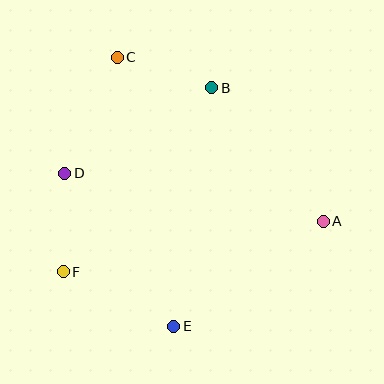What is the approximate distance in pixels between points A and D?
The distance between A and D is approximately 263 pixels.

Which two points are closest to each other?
Points D and F are closest to each other.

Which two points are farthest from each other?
Points C and E are farthest from each other.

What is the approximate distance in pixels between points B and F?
The distance between B and F is approximately 236 pixels.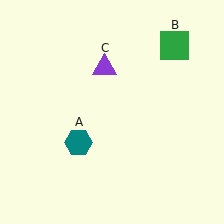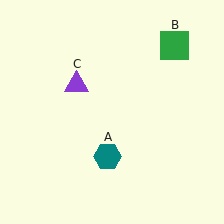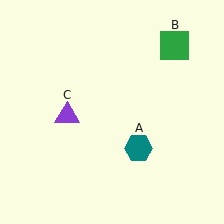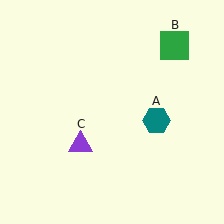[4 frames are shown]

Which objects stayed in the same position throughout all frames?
Green square (object B) remained stationary.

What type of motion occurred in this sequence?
The teal hexagon (object A), purple triangle (object C) rotated counterclockwise around the center of the scene.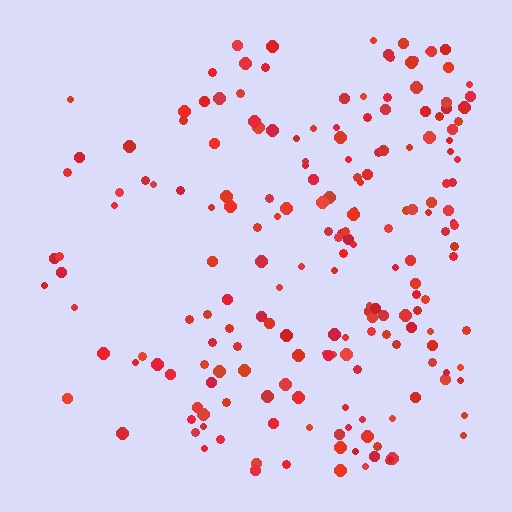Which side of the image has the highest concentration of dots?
The right.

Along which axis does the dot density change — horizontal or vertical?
Horizontal.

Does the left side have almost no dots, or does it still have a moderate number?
Still a moderate number, just noticeably fewer than the right.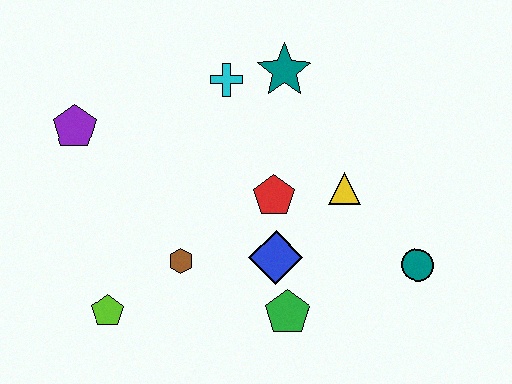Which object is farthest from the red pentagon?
The purple pentagon is farthest from the red pentagon.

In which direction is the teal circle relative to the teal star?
The teal circle is below the teal star.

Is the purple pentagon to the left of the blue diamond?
Yes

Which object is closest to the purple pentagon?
The cyan cross is closest to the purple pentagon.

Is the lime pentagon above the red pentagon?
No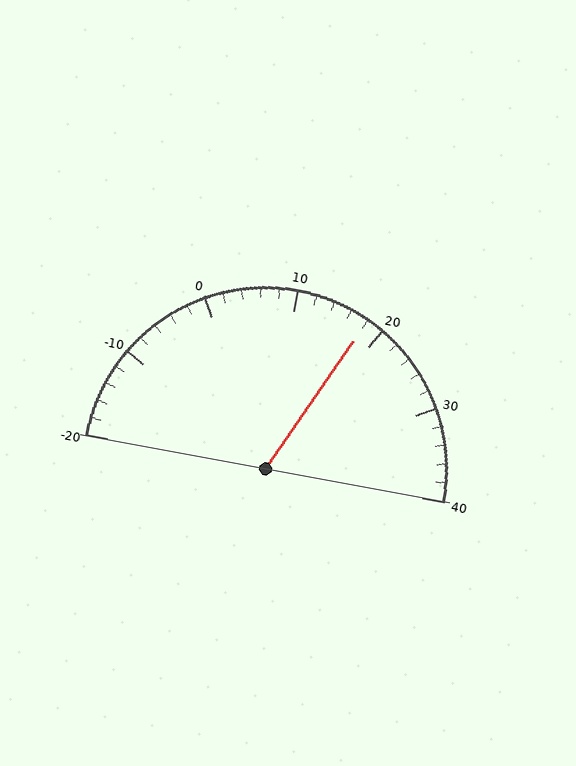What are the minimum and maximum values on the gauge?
The gauge ranges from -20 to 40.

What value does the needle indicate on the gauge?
The needle indicates approximately 18.